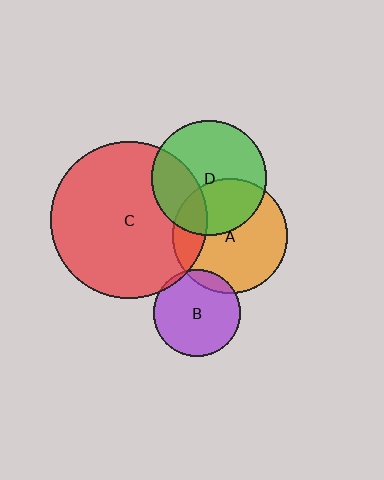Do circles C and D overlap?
Yes.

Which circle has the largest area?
Circle C (red).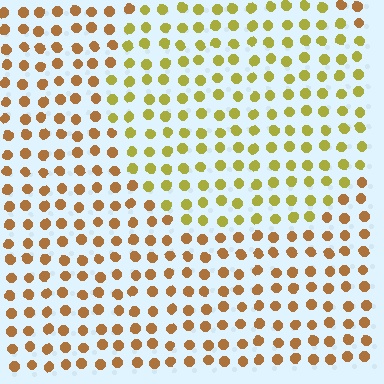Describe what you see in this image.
The image is filled with small brown elements in a uniform arrangement. A circle-shaped region is visible where the elements are tinted to a slightly different hue, forming a subtle color boundary.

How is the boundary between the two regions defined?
The boundary is defined purely by a slight shift in hue (about 34 degrees). Spacing, size, and orientation are identical on both sides.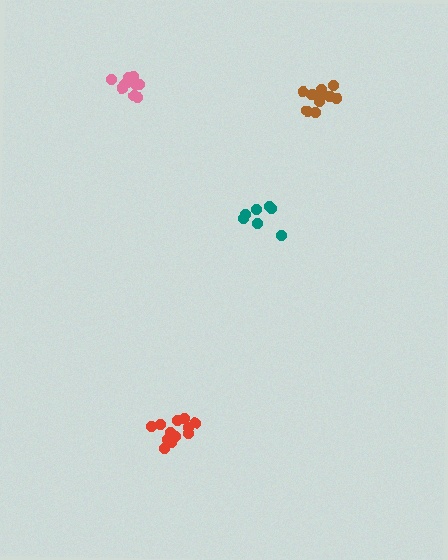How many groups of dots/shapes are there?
There are 4 groups.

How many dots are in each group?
Group 1: 12 dots, Group 2: 7 dots, Group 3: 11 dots, Group 4: 12 dots (42 total).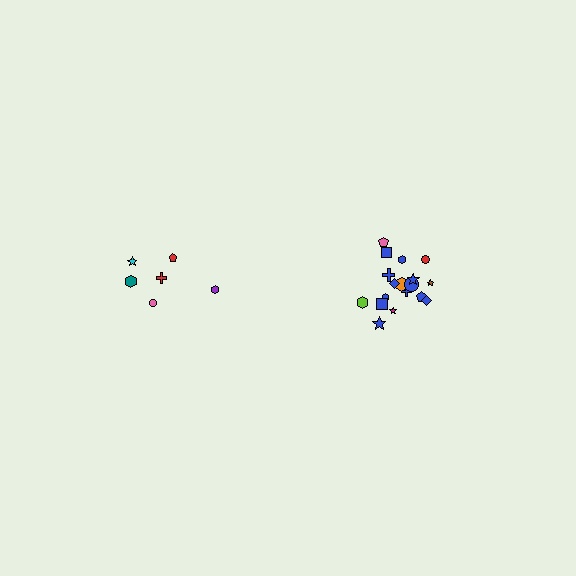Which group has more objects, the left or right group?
The right group.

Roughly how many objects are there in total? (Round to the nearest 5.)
Roughly 25 objects in total.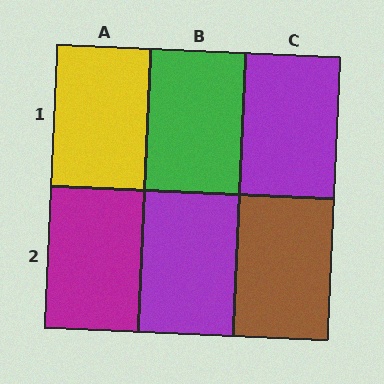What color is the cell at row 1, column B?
Green.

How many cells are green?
1 cell is green.